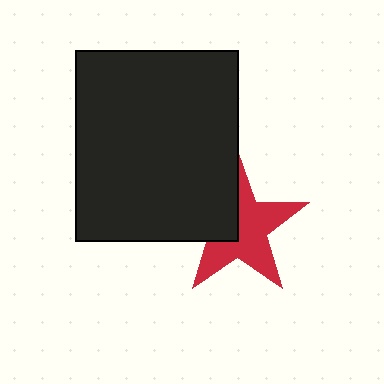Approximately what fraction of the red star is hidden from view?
Roughly 37% of the red star is hidden behind the black rectangle.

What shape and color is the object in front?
The object in front is a black rectangle.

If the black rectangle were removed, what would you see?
You would see the complete red star.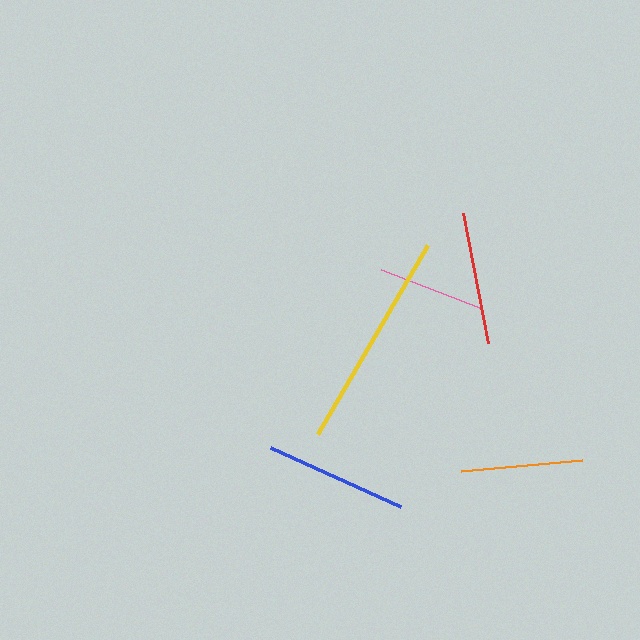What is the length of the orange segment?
The orange segment is approximately 122 pixels long.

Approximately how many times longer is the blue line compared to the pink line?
The blue line is approximately 1.3 times the length of the pink line.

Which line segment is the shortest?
The pink line is the shortest at approximately 109 pixels.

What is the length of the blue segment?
The blue segment is approximately 143 pixels long.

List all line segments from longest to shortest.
From longest to shortest: yellow, blue, red, orange, pink.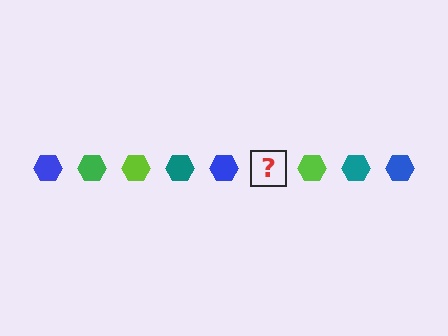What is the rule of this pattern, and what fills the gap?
The rule is that the pattern cycles through blue, green, lime, teal hexagons. The gap should be filled with a green hexagon.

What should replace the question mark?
The question mark should be replaced with a green hexagon.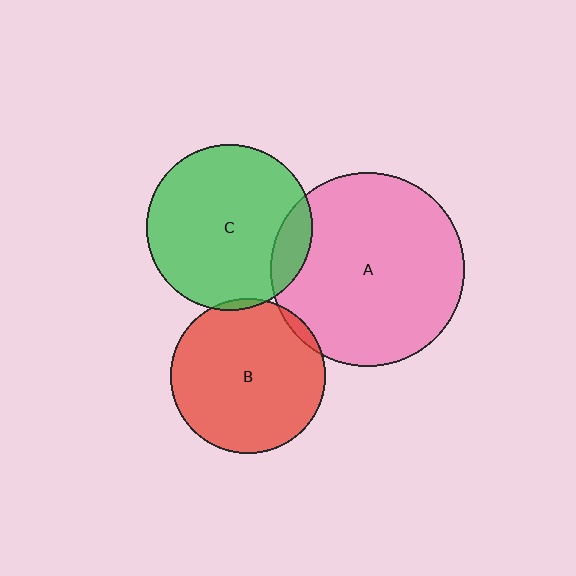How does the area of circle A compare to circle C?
Approximately 1.4 times.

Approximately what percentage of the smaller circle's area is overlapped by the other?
Approximately 10%.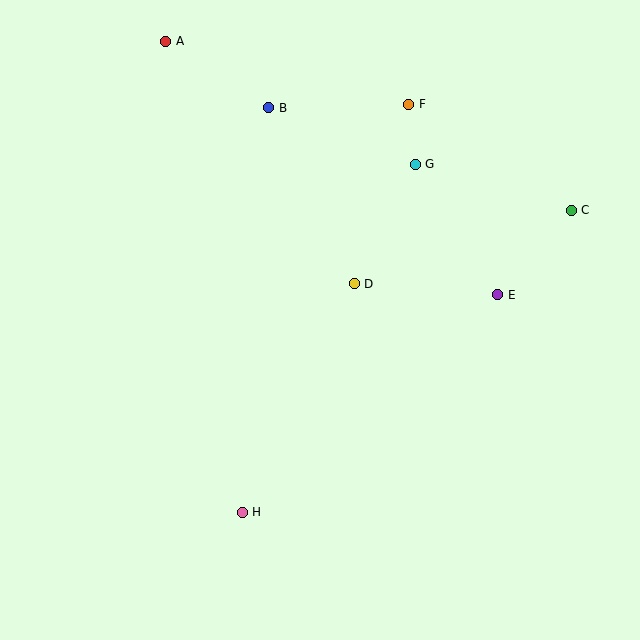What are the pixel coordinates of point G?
Point G is at (415, 164).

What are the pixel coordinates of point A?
Point A is at (166, 41).